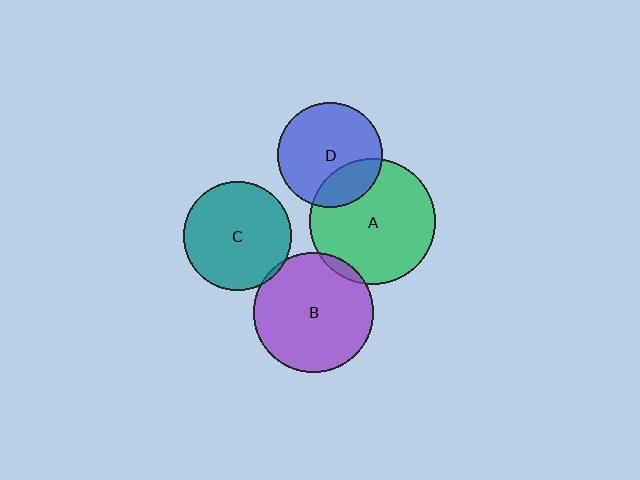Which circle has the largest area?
Circle A (green).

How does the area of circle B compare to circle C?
Approximately 1.2 times.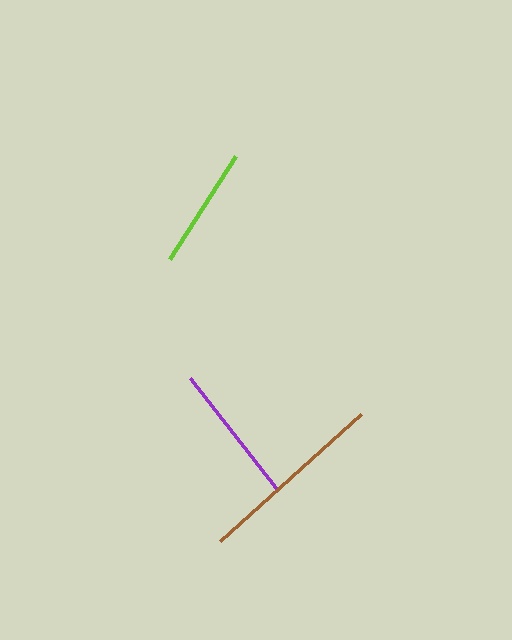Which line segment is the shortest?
The lime line is the shortest at approximately 123 pixels.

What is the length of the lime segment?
The lime segment is approximately 123 pixels long.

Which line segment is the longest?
The brown line is the longest at approximately 190 pixels.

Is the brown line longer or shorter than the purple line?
The brown line is longer than the purple line.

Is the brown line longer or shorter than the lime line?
The brown line is longer than the lime line.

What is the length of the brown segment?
The brown segment is approximately 190 pixels long.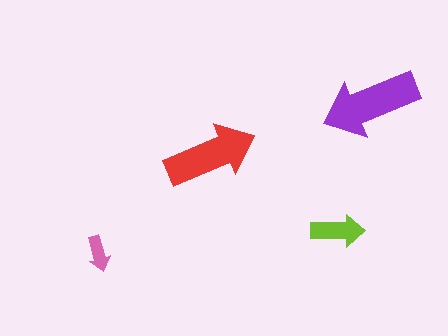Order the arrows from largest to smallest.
the purple one, the red one, the lime one, the pink one.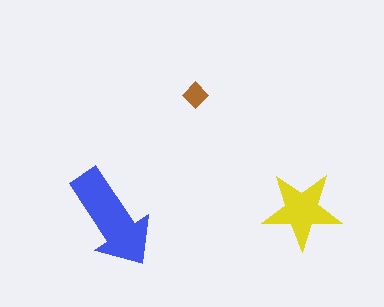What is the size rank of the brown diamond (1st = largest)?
3rd.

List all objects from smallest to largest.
The brown diamond, the yellow star, the blue arrow.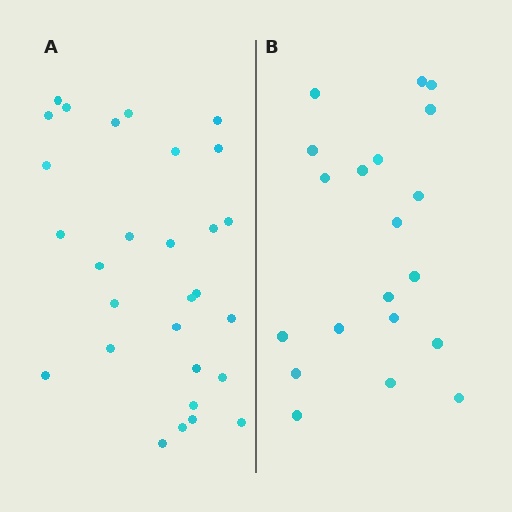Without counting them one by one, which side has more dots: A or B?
Region A (the left region) has more dots.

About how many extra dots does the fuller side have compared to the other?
Region A has roughly 8 or so more dots than region B.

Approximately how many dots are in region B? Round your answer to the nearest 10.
About 20 dots.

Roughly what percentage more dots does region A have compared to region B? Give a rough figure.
About 45% more.